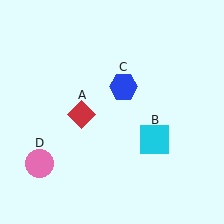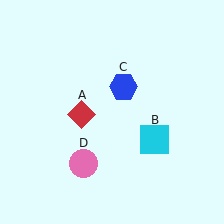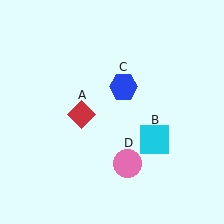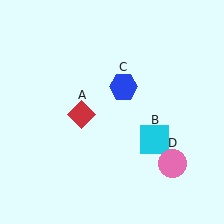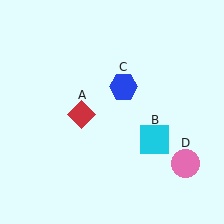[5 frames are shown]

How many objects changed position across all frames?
1 object changed position: pink circle (object D).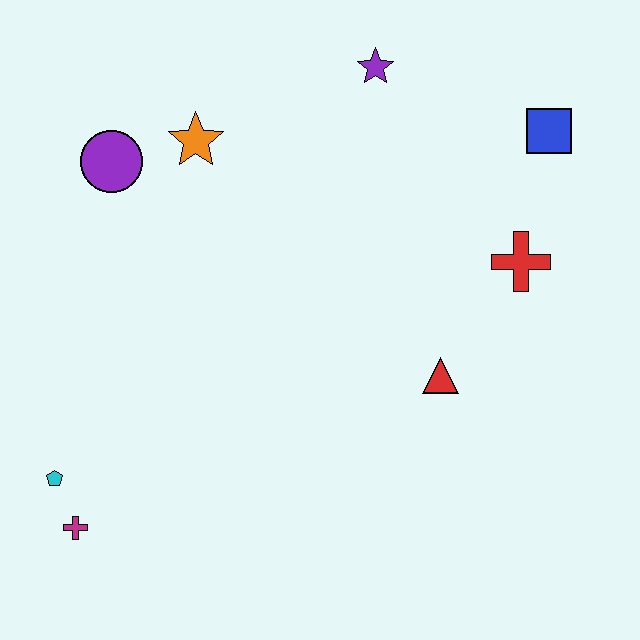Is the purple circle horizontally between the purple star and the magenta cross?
Yes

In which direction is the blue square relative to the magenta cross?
The blue square is to the right of the magenta cross.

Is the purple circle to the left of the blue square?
Yes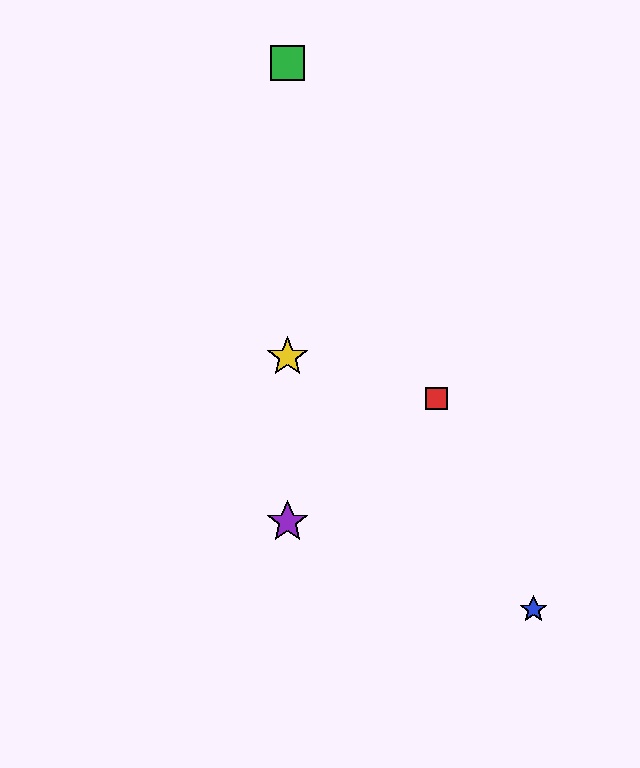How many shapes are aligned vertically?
3 shapes (the green square, the yellow star, the purple star) are aligned vertically.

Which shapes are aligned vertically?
The green square, the yellow star, the purple star are aligned vertically.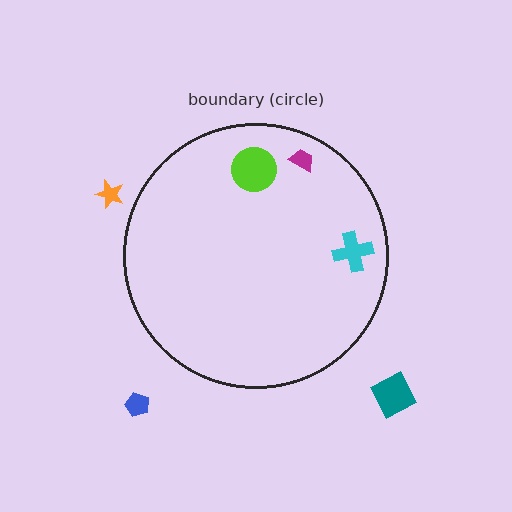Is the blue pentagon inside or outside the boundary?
Outside.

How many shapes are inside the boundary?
3 inside, 3 outside.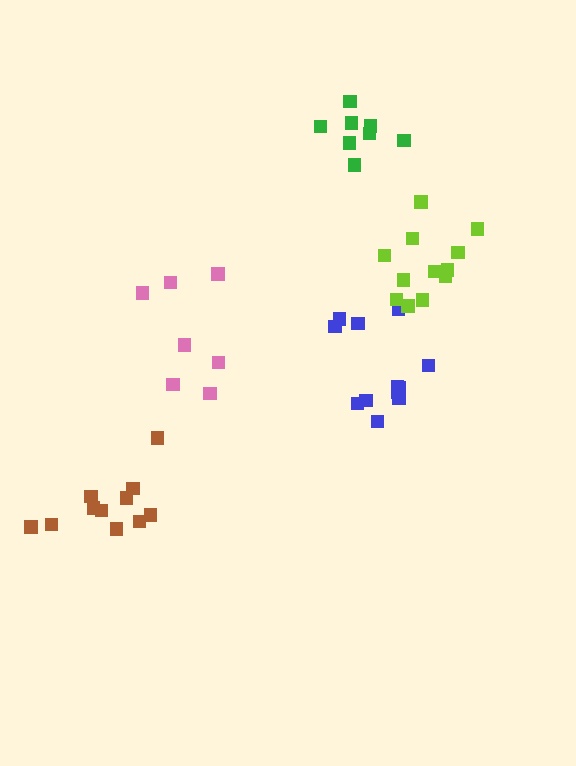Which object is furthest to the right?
The lime cluster is rightmost.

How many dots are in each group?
Group 1: 11 dots, Group 2: 12 dots, Group 3: 12 dots, Group 4: 8 dots, Group 5: 7 dots (50 total).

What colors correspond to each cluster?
The clusters are colored: brown, blue, lime, green, pink.